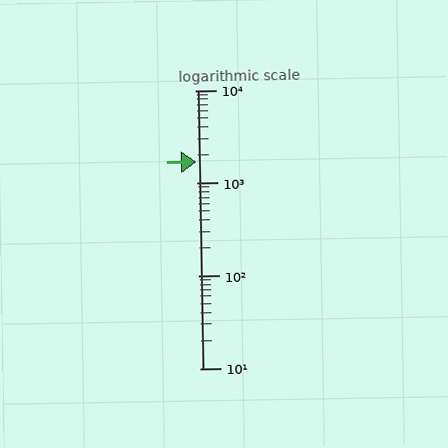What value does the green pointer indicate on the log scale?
The pointer indicates approximately 1700.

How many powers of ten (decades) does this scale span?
The scale spans 3 decades, from 10 to 10000.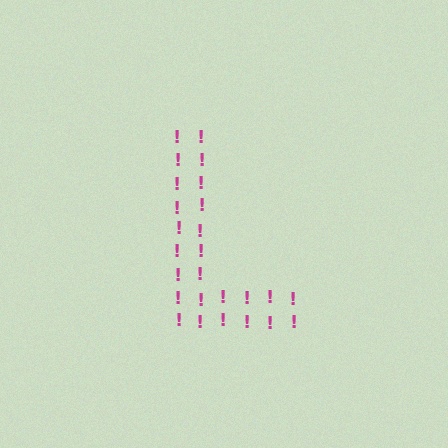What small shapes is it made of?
It is made of small exclamation marks.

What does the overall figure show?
The overall figure shows the letter L.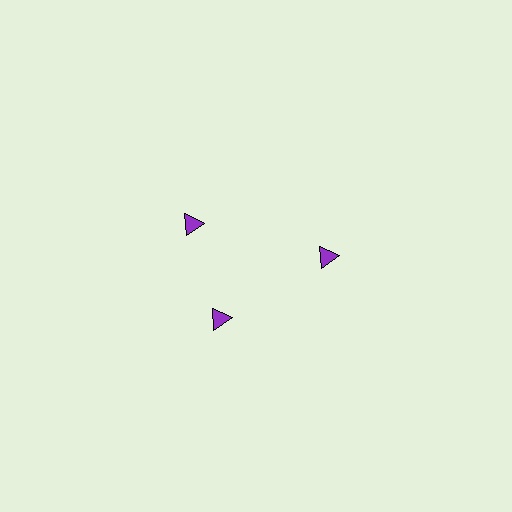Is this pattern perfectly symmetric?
No. The 3 purple triangles are arranged in a ring, but one element near the 11 o'clock position is rotated out of alignment along the ring, breaking the 3-fold rotational symmetry.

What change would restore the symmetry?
The symmetry would be restored by rotating it back into even spacing with its neighbors so that all 3 triangles sit at equal angles and equal distance from the center.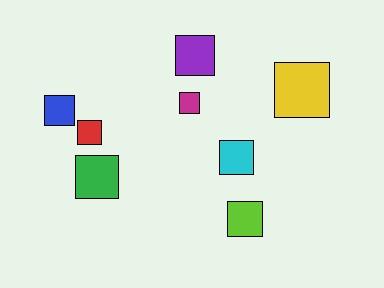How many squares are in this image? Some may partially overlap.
There are 8 squares.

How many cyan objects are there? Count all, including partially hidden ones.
There is 1 cyan object.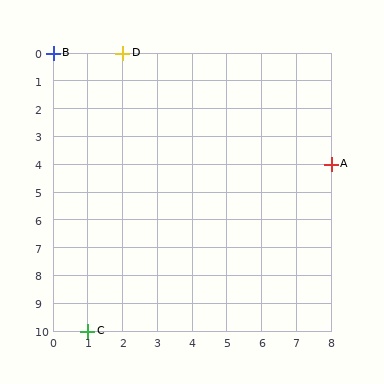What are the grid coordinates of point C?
Point C is at grid coordinates (1, 10).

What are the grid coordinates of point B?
Point B is at grid coordinates (0, 0).